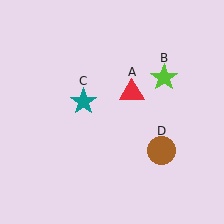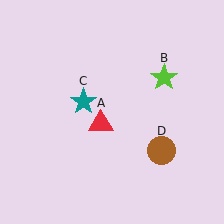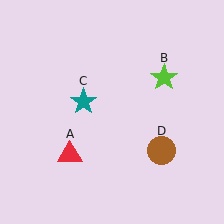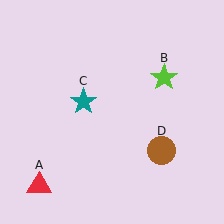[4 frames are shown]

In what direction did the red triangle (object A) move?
The red triangle (object A) moved down and to the left.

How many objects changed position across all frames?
1 object changed position: red triangle (object A).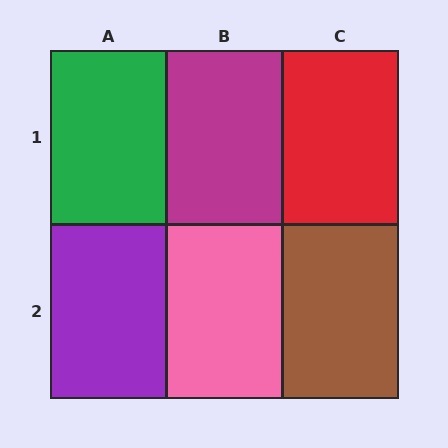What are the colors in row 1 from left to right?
Green, magenta, red.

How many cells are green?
1 cell is green.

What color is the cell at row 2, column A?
Purple.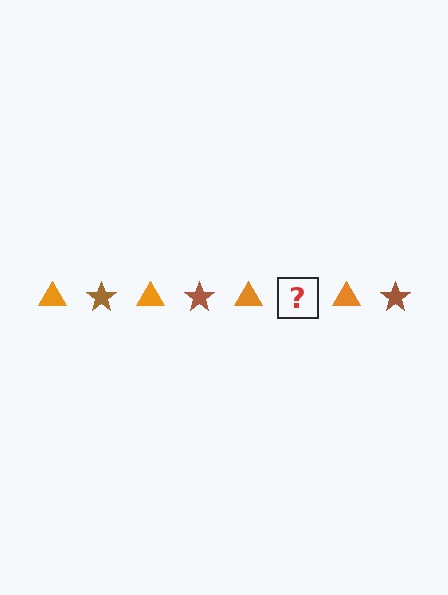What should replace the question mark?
The question mark should be replaced with a brown star.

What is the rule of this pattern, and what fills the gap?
The rule is that the pattern alternates between orange triangle and brown star. The gap should be filled with a brown star.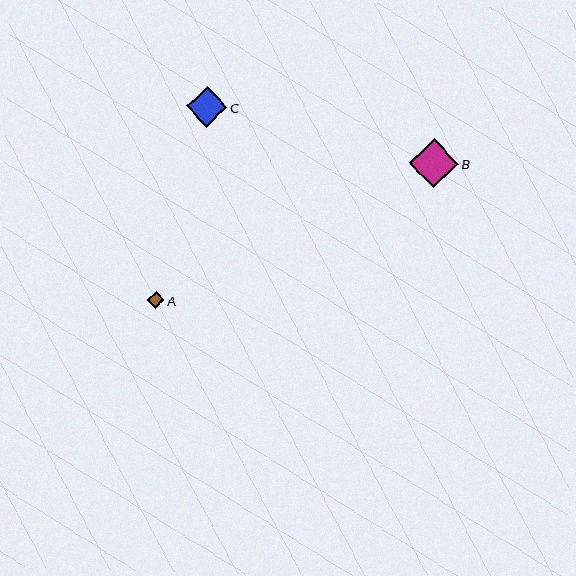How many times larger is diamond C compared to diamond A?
Diamond C is approximately 2.3 times the size of diamond A.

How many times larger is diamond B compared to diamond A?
Diamond B is approximately 2.9 times the size of diamond A.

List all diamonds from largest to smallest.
From largest to smallest: B, C, A.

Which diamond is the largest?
Diamond B is the largest with a size of approximately 49 pixels.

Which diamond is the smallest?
Diamond A is the smallest with a size of approximately 17 pixels.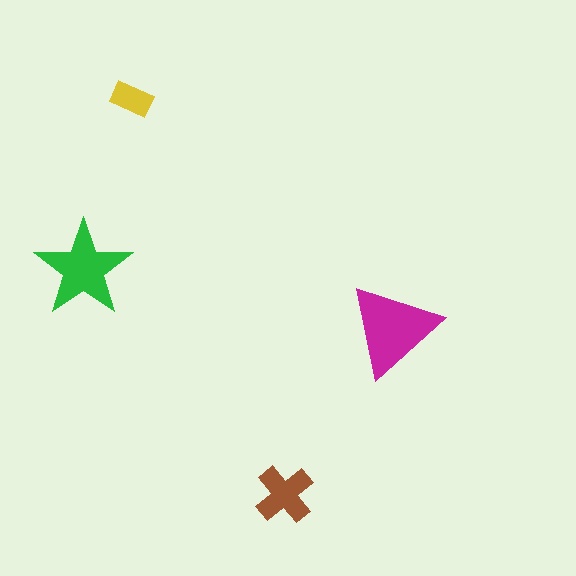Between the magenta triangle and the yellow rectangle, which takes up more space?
The magenta triangle.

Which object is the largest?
The magenta triangle.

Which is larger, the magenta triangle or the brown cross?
The magenta triangle.